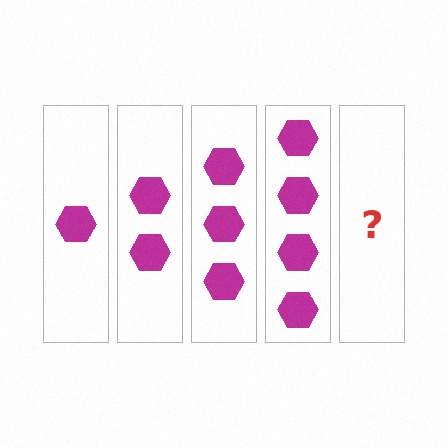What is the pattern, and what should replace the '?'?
The pattern is that each step adds one more hexagon. The '?' should be 5 hexagons.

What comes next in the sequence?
The next element should be 5 hexagons.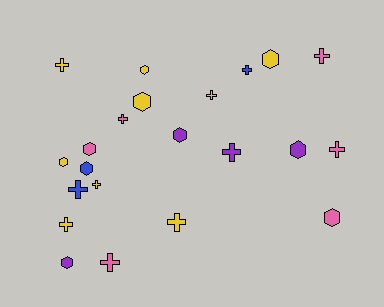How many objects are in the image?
There are 22 objects.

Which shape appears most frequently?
Cross, with 12 objects.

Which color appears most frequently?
Yellow, with 9 objects.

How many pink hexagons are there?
There are 2 pink hexagons.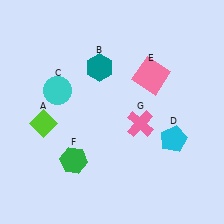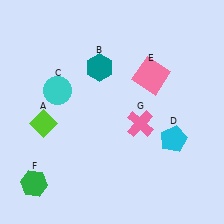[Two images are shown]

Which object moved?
The green hexagon (F) moved left.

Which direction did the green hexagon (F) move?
The green hexagon (F) moved left.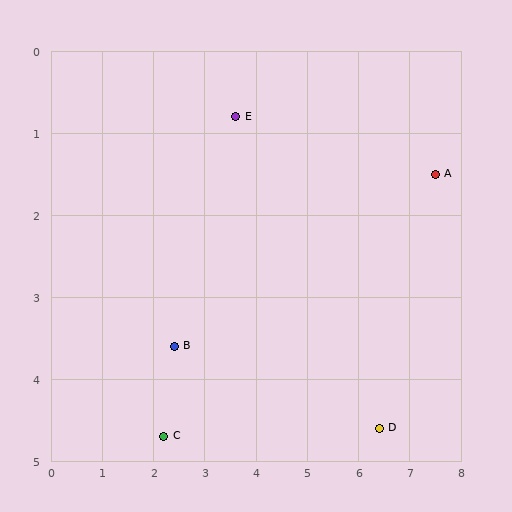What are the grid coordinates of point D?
Point D is at approximately (6.4, 4.6).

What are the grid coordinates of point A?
Point A is at approximately (7.5, 1.5).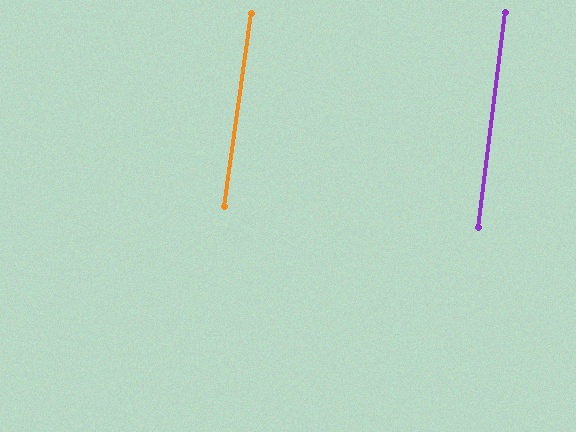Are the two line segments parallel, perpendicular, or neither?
Parallel — their directions differ by only 0.5°.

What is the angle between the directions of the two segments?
Approximately 0 degrees.